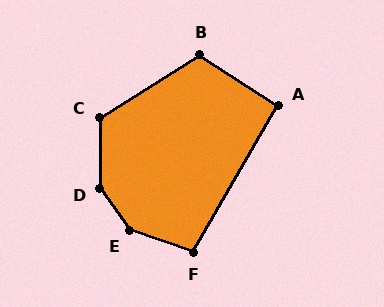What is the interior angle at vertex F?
Approximately 101 degrees (obtuse).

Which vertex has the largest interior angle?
E, at approximately 145 degrees.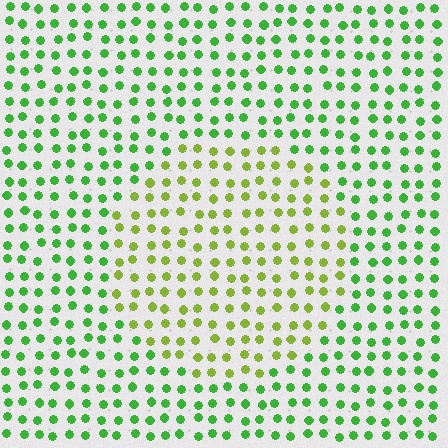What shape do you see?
I see a circle.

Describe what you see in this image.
The image is filled with small green elements in a uniform arrangement. A circle-shaped region is visible where the elements are tinted to a slightly different hue, forming a subtle color boundary.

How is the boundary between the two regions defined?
The boundary is defined purely by a slight shift in hue (about 37 degrees). Spacing, size, and orientation are identical on both sides.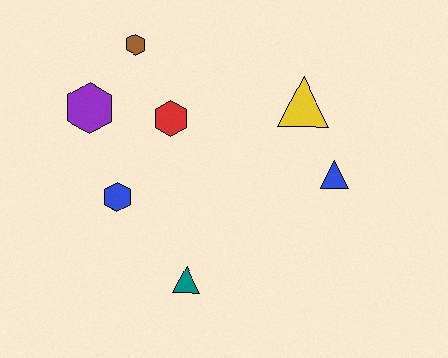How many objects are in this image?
There are 7 objects.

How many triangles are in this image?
There are 3 triangles.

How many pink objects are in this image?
There are no pink objects.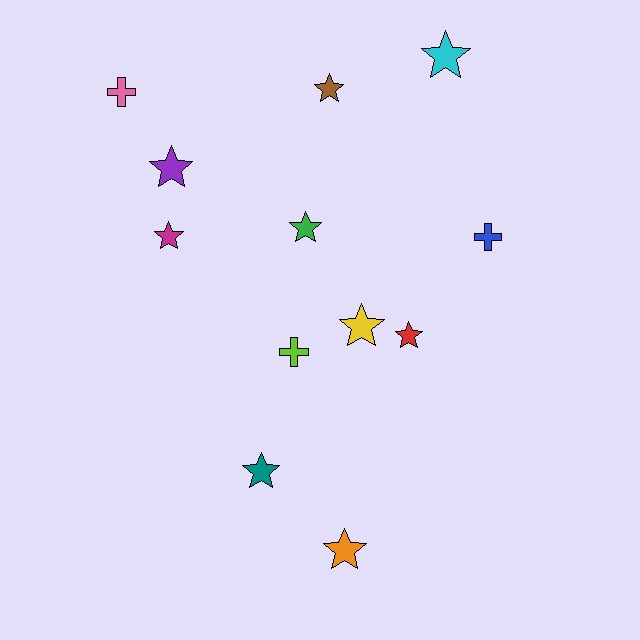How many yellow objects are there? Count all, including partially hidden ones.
There is 1 yellow object.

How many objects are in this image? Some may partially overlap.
There are 12 objects.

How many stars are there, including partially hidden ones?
There are 9 stars.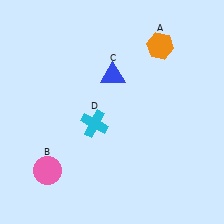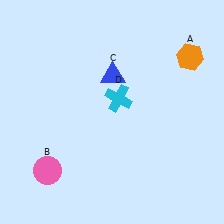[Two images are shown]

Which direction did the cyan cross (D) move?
The cyan cross (D) moved up.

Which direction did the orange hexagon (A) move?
The orange hexagon (A) moved right.